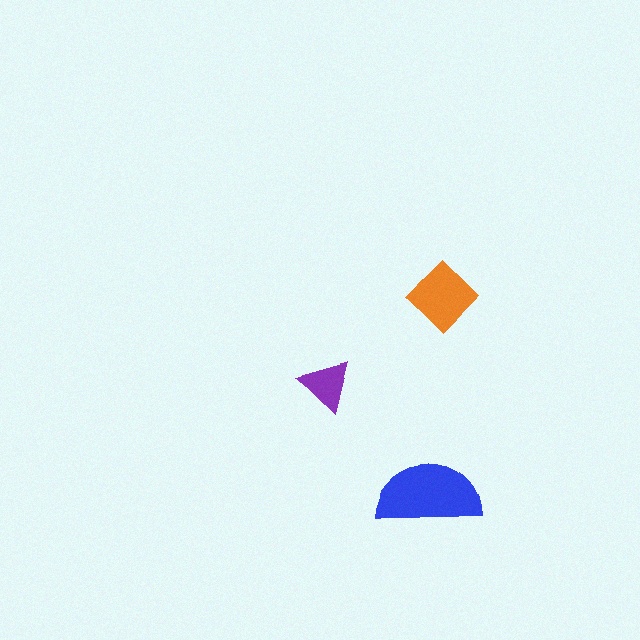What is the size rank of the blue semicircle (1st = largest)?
1st.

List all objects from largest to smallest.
The blue semicircle, the orange diamond, the purple triangle.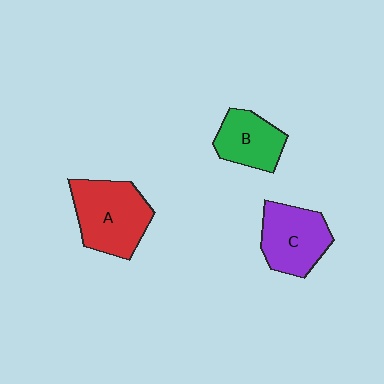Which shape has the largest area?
Shape A (red).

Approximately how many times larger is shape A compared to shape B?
Approximately 1.5 times.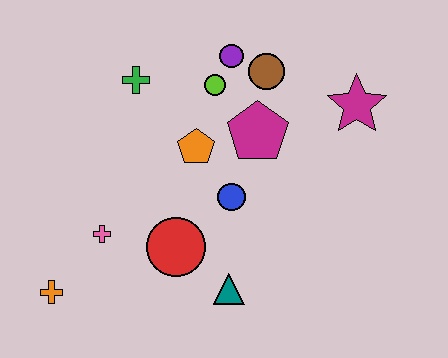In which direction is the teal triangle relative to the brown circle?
The teal triangle is below the brown circle.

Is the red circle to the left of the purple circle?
Yes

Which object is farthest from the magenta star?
The orange cross is farthest from the magenta star.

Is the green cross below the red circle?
No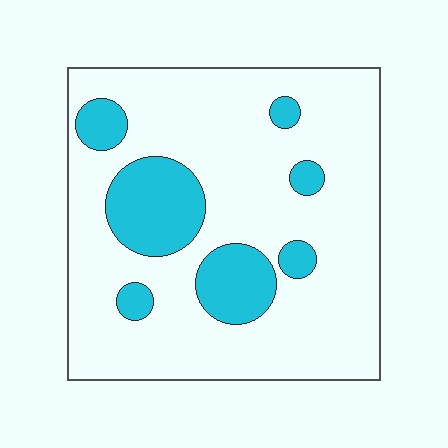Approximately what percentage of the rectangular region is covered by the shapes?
Approximately 20%.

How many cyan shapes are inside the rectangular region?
7.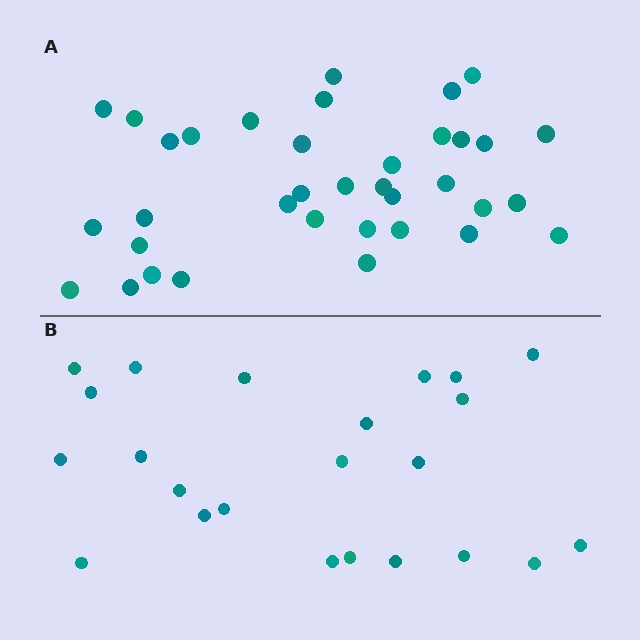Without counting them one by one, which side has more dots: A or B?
Region A (the top region) has more dots.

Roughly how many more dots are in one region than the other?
Region A has approximately 15 more dots than region B.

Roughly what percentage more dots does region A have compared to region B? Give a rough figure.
About 55% more.